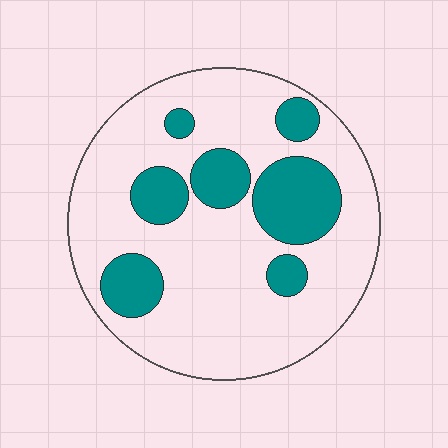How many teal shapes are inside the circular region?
7.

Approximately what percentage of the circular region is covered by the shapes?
Approximately 25%.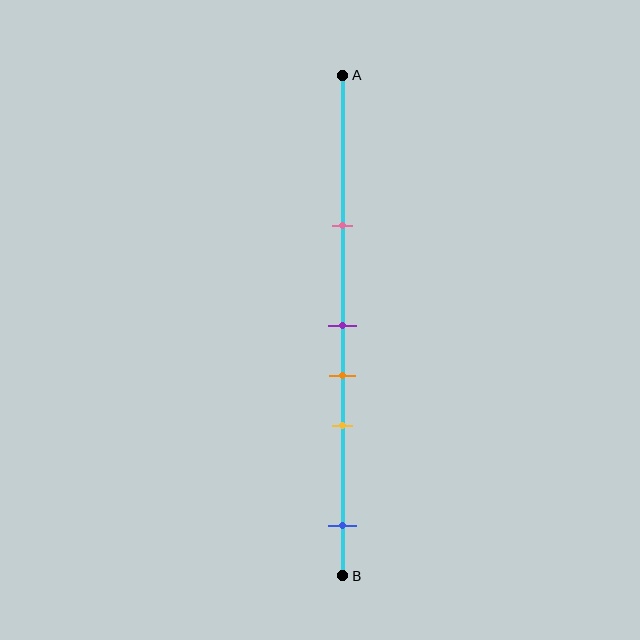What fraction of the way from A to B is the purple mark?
The purple mark is approximately 50% (0.5) of the way from A to B.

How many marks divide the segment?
There are 5 marks dividing the segment.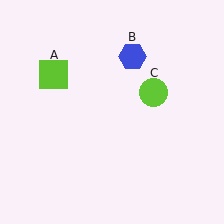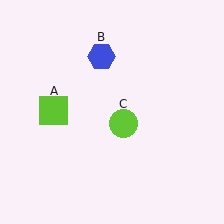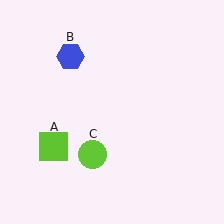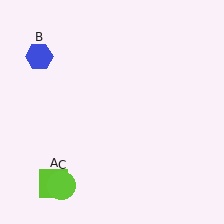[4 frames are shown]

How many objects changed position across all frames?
3 objects changed position: lime square (object A), blue hexagon (object B), lime circle (object C).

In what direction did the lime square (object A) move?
The lime square (object A) moved down.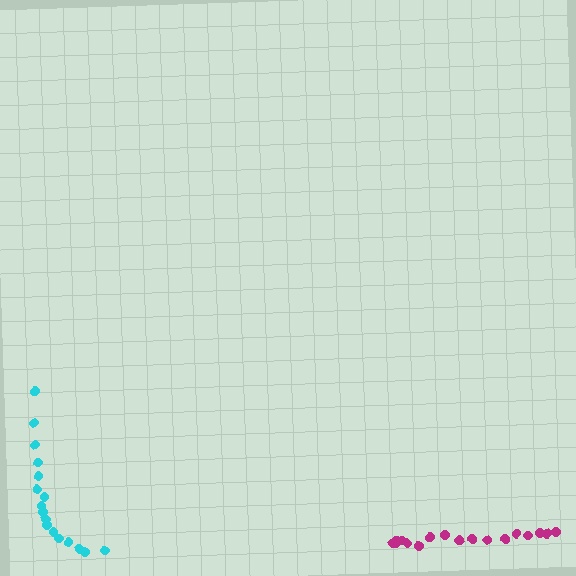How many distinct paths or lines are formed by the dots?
There are 2 distinct paths.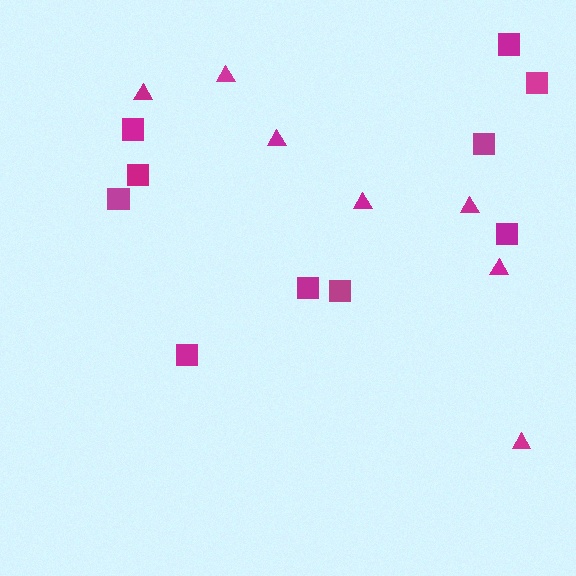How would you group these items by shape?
There are 2 groups: one group of triangles (7) and one group of squares (10).